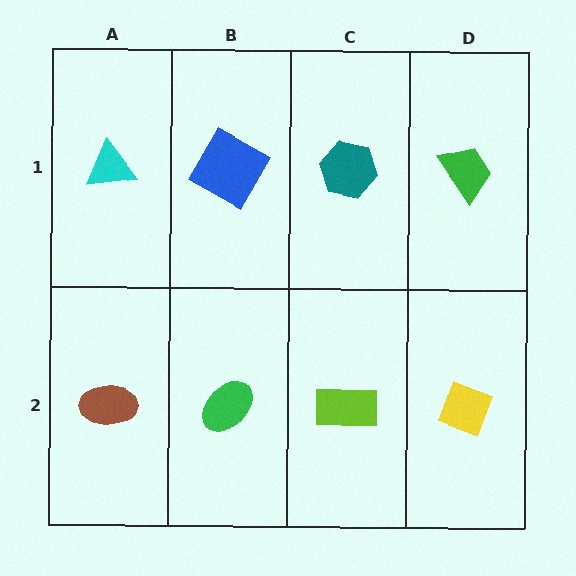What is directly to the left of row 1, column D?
A teal hexagon.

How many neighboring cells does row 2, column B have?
3.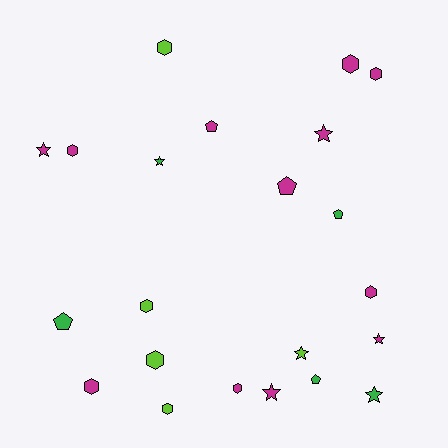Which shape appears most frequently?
Hexagon, with 10 objects.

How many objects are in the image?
There are 22 objects.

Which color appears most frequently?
Magenta, with 12 objects.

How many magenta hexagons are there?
There are 6 magenta hexagons.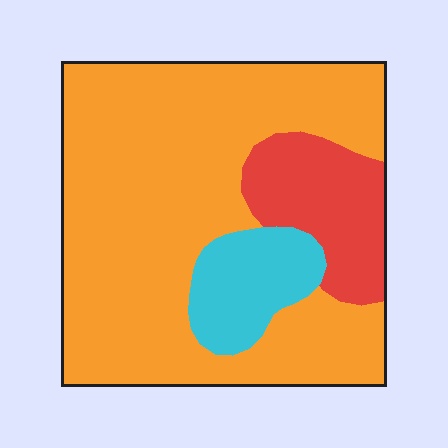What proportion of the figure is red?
Red covers 16% of the figure.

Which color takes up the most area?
Orange, at roughly 75%.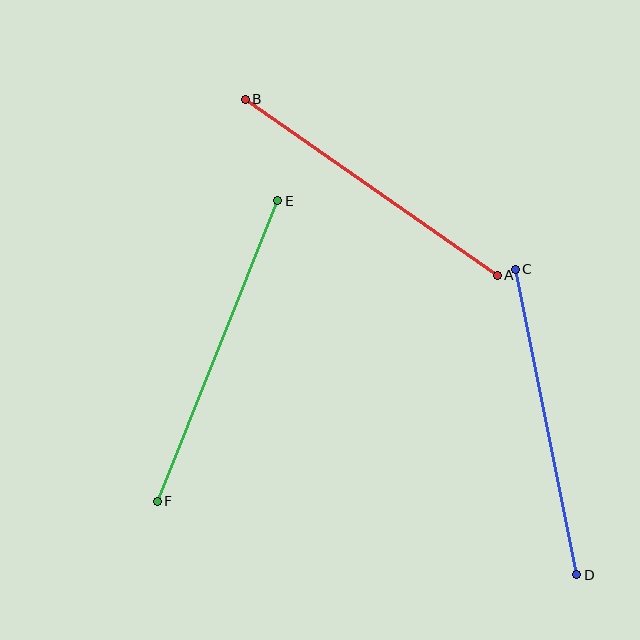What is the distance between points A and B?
The distance is approximately 307 pixels.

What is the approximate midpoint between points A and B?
The midpoint is at approximately (371, 187) pixels.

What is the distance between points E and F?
The distance is approximately 324 pixels.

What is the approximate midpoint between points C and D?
The midpoint is at approximately (546, 422) pixels.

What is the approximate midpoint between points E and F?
The midpoint is at approximately (217, 351) pixels.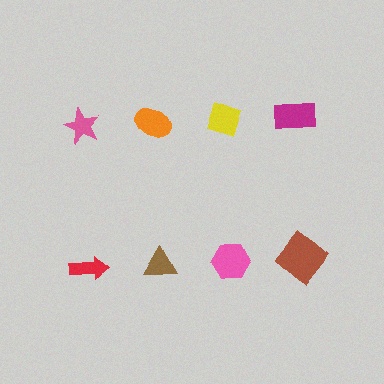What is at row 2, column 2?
A brown triangle.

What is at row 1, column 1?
A pink star.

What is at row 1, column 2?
An orange ellipse.